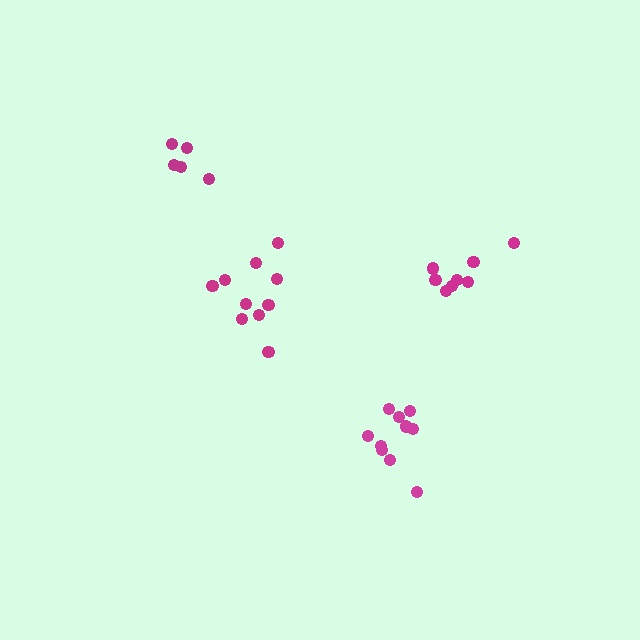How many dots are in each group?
Group 1: 10 dots, Group 2: 5 dots, Group 3: 10 dots, Group 4: 8 dots (33 total).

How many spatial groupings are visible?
There are 4 spatial groupings.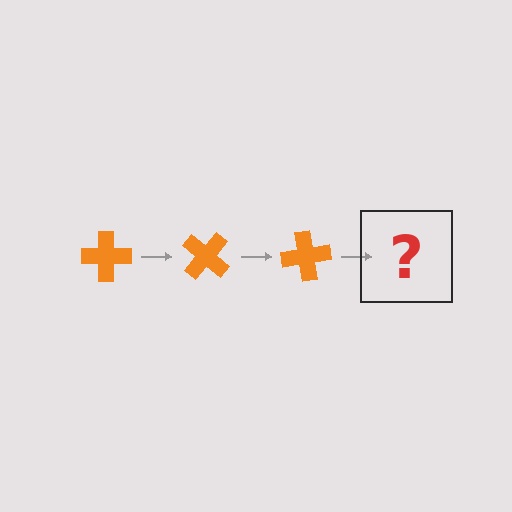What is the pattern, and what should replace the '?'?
The pattern is that the cross rotates 40 degrees each step. The '?' should be an orange cross rotated 120 degrees.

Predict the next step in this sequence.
The next step is an orange cross rotated 120 degrees.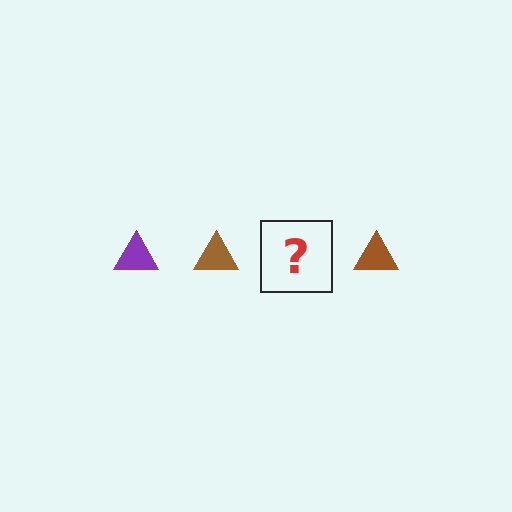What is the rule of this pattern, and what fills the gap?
The rule is that the pattern cycles through purple, brown triangles. The gap should be filled with a purple triangle.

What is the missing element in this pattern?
The missing element is a purple triangle.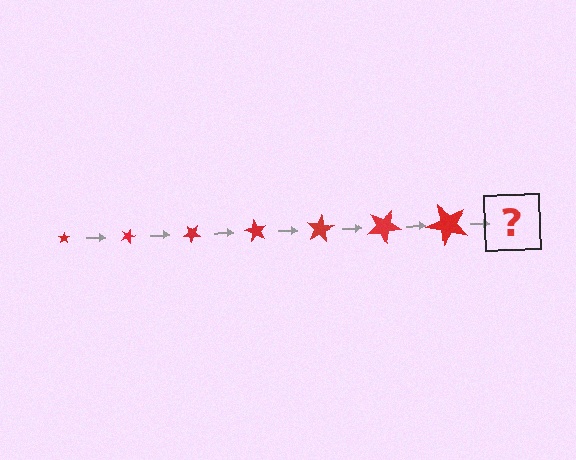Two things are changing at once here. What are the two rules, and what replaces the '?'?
The two rules are that the star grows larger each step and it rotates 20 degrees each step. The '?' should be a star, larger than the previous one and rotated 140 degrees from the start.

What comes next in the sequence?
The next element should be a star, larger than the previous one and rotated 140 degrees from the start.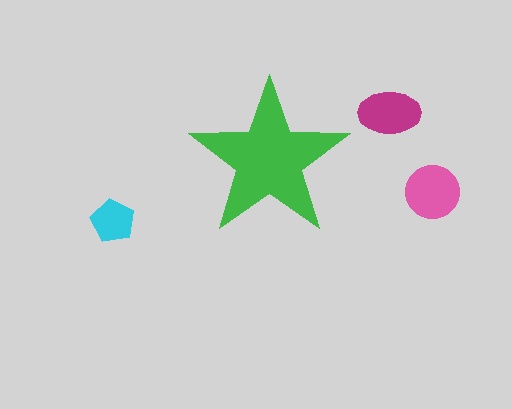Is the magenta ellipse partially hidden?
No, the magenta ellipse is fully visible.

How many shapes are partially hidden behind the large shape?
0 shapes are partially hidden.